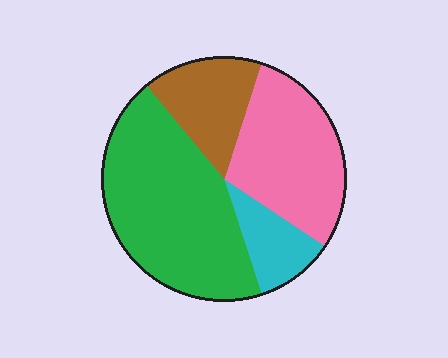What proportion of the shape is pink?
Pink takes up between a sixth and a third of the shape.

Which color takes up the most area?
Green, at roughly 45%.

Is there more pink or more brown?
Pink.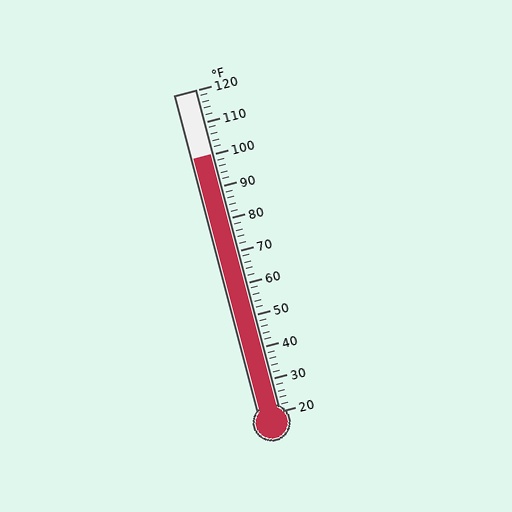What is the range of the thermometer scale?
The thermometer scale ranges from 20°F to 120°F.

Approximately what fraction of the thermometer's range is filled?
The thermometer is filled to approximately 80% of its range.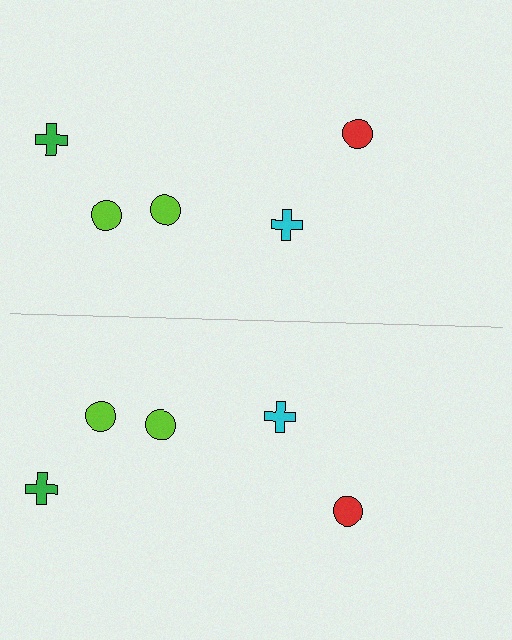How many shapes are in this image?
There are 10 shapes in this image.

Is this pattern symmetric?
Yes, this pattern has bilateral (reflection) symmetry.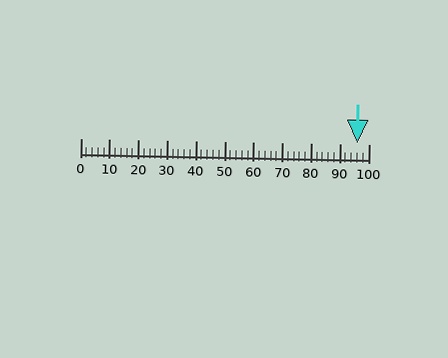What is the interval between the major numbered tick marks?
The major tick marks are spaced 10 units apart.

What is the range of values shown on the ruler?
The ruler shows values from 0 to 100.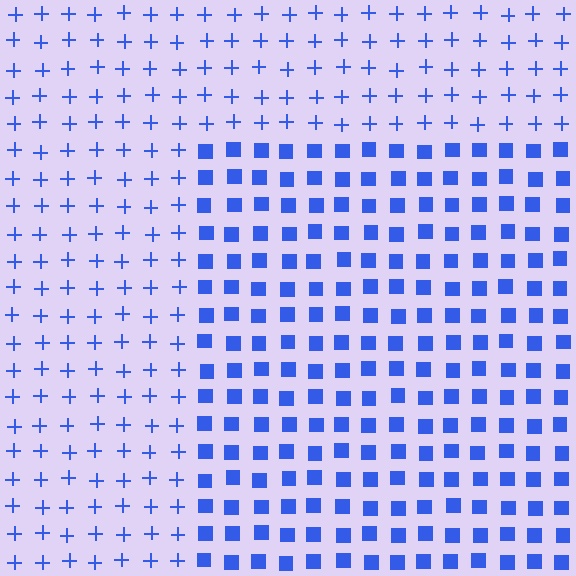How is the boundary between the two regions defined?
The boundary is defined by a change in element shape: squares inside vs. plus signs outside. All elements share the same color and spacing.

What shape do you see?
I see a rectangle.